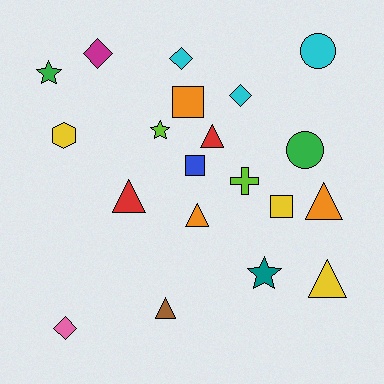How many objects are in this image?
There are 20 objects.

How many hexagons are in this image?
There is 1 hexagon.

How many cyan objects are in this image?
There are 3 cyan objects.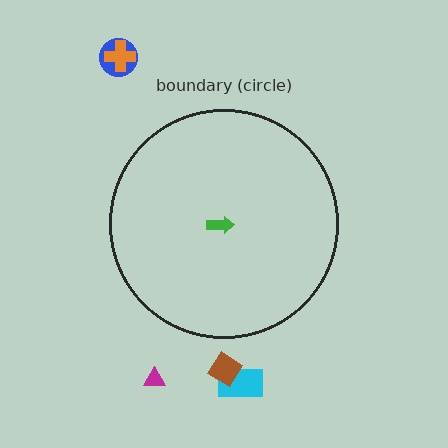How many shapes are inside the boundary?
1 inside, 5 outside.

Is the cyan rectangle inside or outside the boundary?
Outside.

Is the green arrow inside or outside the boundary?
Inside.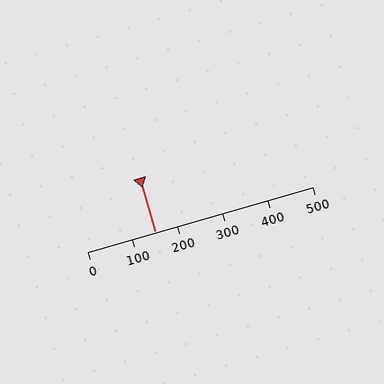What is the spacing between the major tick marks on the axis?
The major ticks are spaced 100 apart.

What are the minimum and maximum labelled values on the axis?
The axis runs from 0 to 500.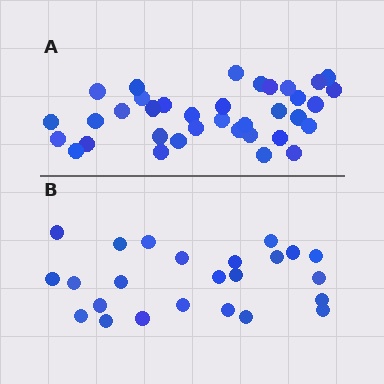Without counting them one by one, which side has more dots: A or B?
Region A (the top region) has more dots.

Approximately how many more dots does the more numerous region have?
Region A has roughly 12 or so more dots than region B.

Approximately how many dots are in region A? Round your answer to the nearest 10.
About 40 dots. (The exact count is 36, which rounds to 40.)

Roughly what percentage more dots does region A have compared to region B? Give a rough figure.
About 50% more.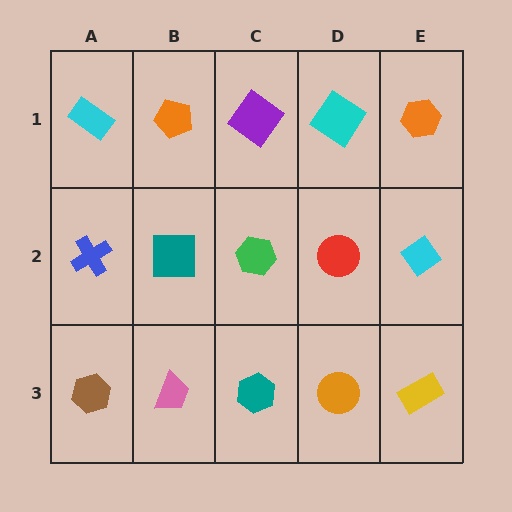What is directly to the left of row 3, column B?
A brown hexagon.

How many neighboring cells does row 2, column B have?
4.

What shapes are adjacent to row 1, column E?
A cyan diamond (row 2, column E), a cyan diamond (row 1, column D).